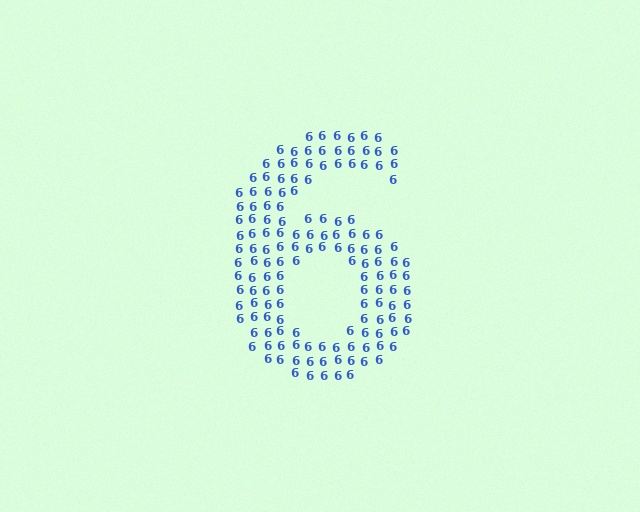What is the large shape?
The large shape is the digit 6.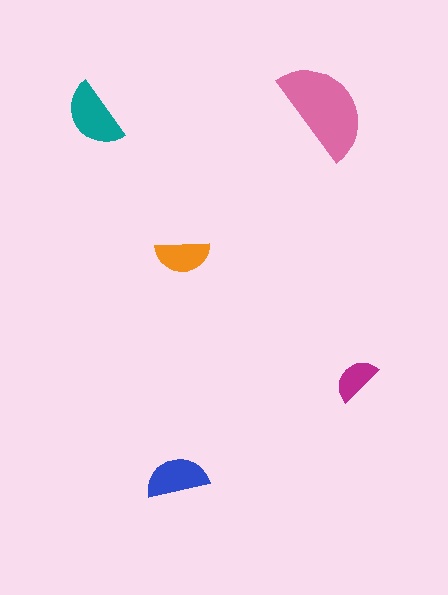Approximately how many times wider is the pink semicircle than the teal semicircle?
About 1.5 times wider.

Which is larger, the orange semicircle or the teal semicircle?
The teal one.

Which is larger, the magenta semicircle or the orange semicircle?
The orange one.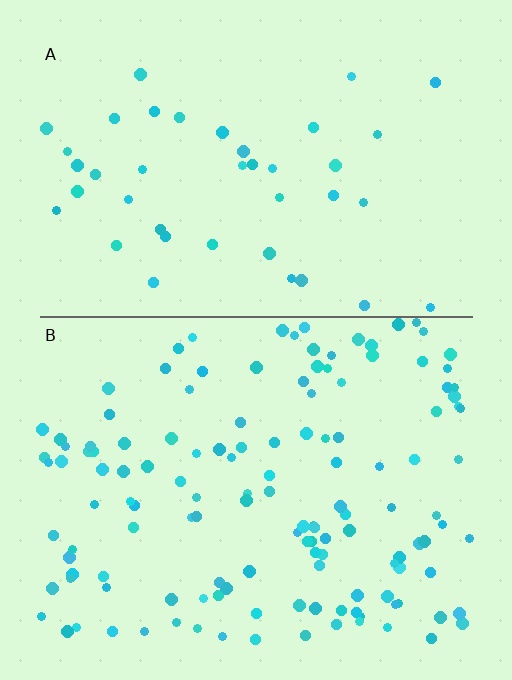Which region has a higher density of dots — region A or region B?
B (the bottom).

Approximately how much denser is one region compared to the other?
Approximately 3.3× — region B over region A.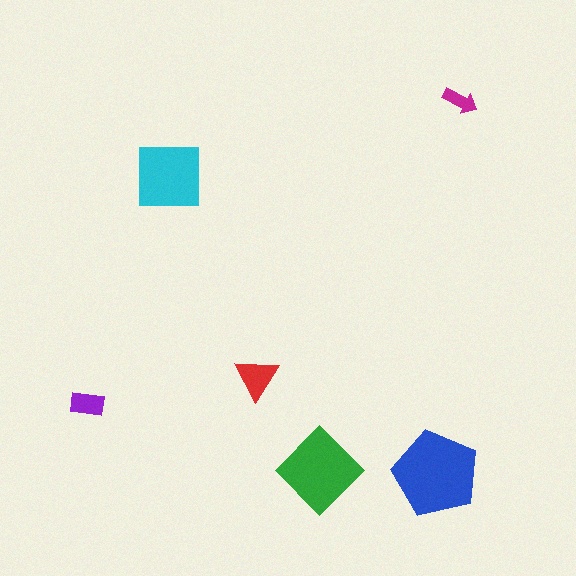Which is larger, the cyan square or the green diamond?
The green diamond.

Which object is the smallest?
The magenta arrow.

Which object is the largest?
The blue pentagon.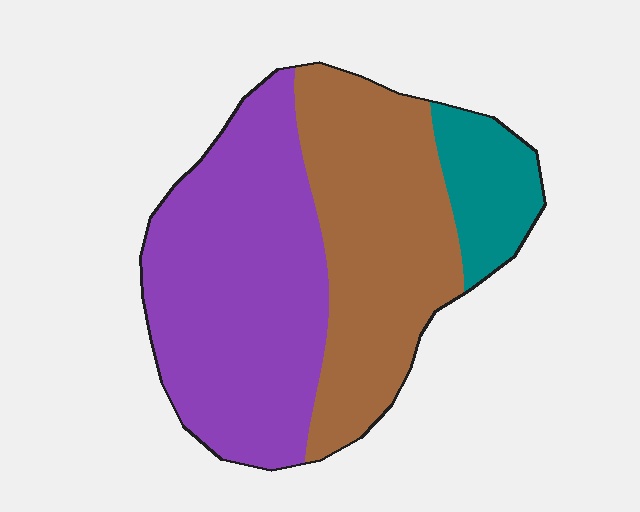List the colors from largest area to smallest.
From largest to smallest: purple, brown, teal.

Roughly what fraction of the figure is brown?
Brown takes up between a quarter and a half of the figure.